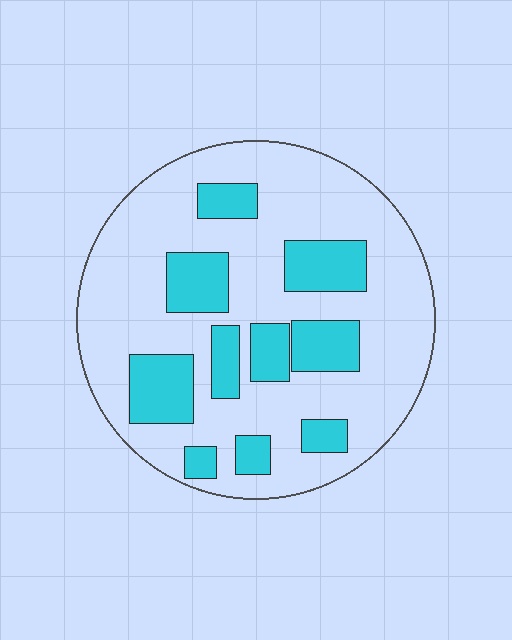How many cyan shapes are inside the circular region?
10.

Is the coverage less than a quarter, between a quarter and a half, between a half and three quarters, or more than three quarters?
Between a quarter and a half.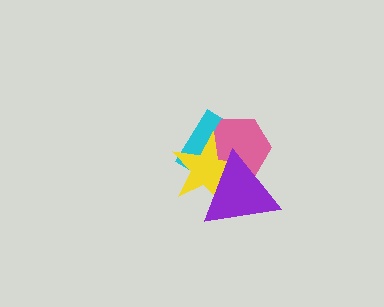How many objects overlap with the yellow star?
3 objects overlap with the yellow star.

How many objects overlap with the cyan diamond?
3 objects overlap with the cyan diamond.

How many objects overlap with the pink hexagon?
3 objects overlap with the pink hexagon.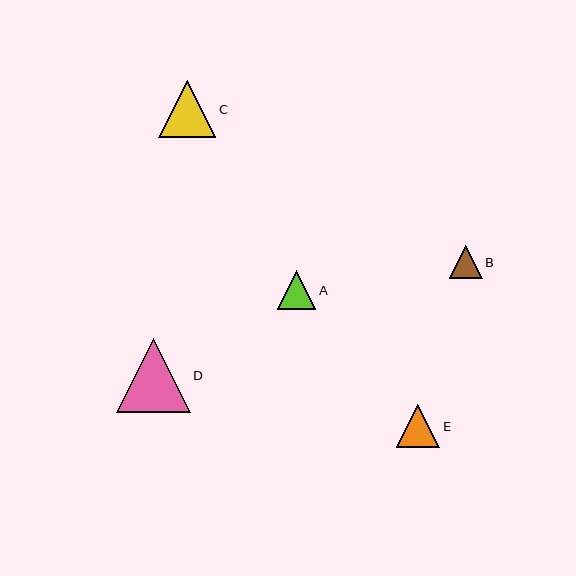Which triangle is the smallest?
Triangle B is the smallest with a size of approximately 33 pixels.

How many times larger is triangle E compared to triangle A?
Triangle E is approximately 1.1 times the size of triangle A.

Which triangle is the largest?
Triangle D is the largest with a size of approximately 74 pixels.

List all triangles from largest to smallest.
From largest to smallest: D, C, E, A, B.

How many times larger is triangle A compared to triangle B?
Triangle A is approximately 1.2 times the size of triangle B.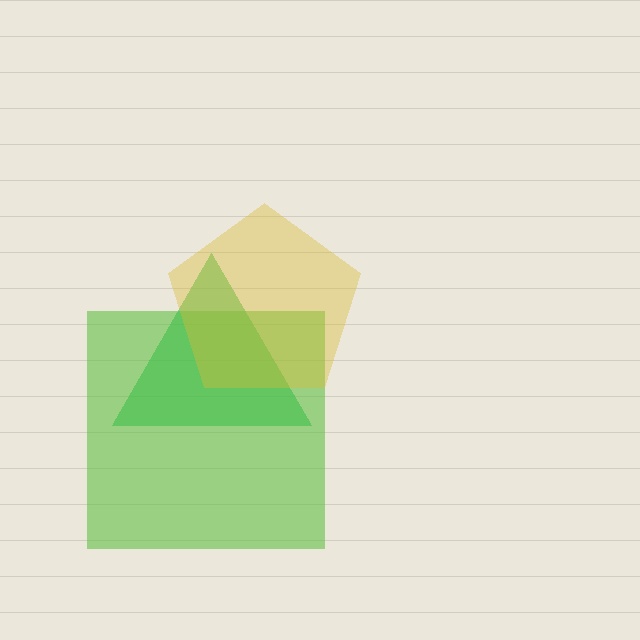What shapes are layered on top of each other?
The layered shapes are: a lime square, a green triangle, a yellow pentagon.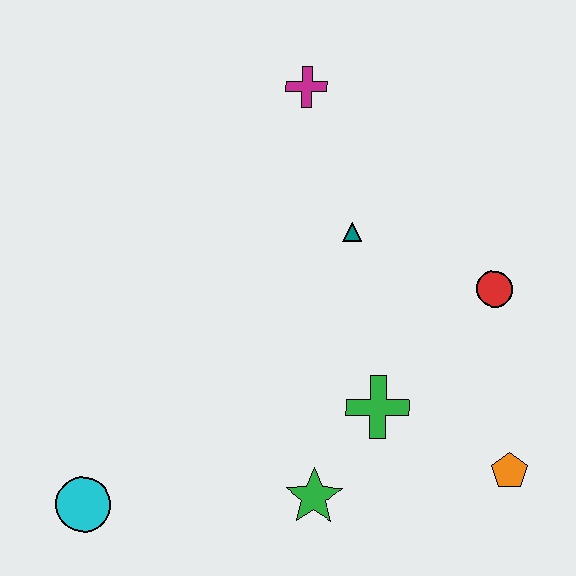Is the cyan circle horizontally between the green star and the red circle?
No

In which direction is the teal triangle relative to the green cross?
The teal triangle is above the green cross.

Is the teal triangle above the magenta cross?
No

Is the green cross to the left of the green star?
No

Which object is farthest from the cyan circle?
The magenta cross is farthest from the cyan circle.